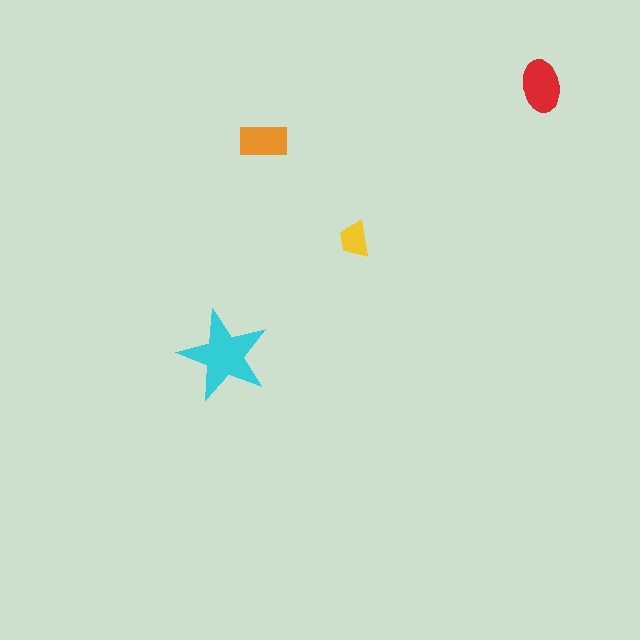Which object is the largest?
The cyan star.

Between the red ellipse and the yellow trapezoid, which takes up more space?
The red ellipse.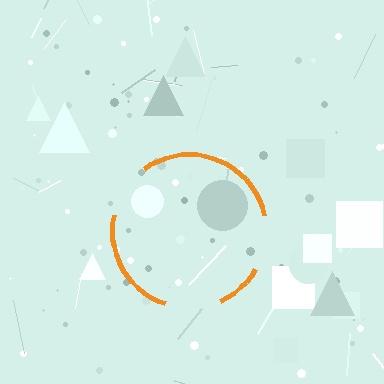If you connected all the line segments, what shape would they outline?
They would outline a circle.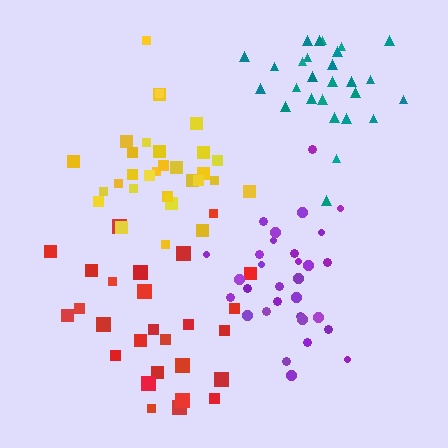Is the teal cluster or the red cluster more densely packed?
Teal.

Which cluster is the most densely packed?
Yellow.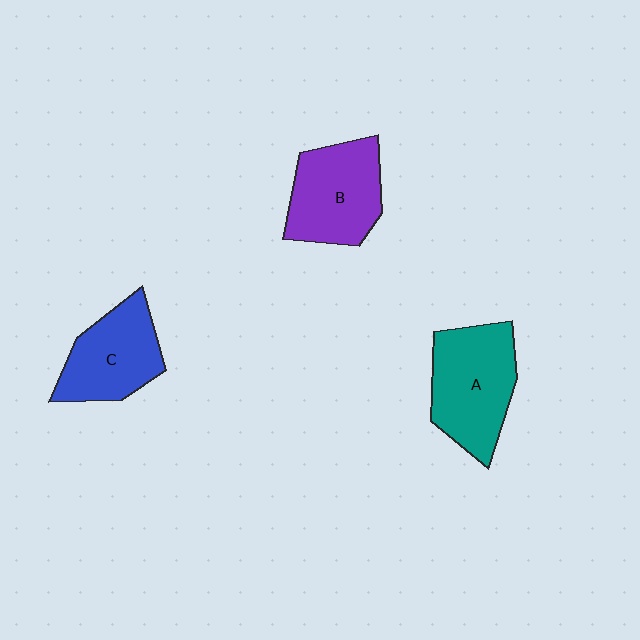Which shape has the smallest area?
Shape C (blue).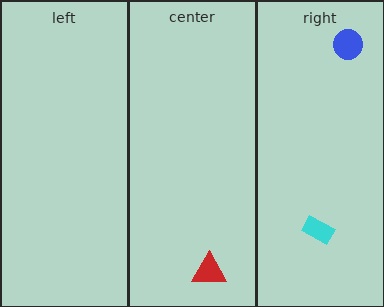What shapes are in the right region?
The blue circle, the cyan rectangle.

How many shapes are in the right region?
2.